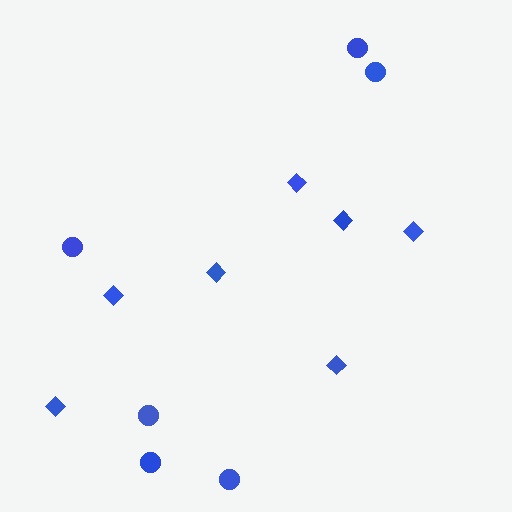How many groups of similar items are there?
There are 2 groups: one group of circles (6) and one group of diamonds (7).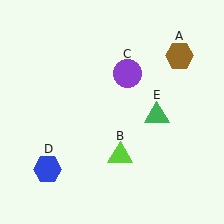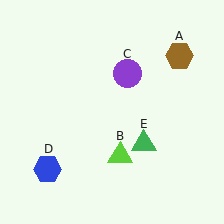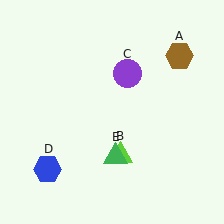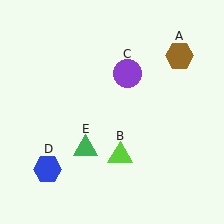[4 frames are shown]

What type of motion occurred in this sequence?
The green triangle (object E) rotated clockwise around the center of the scene.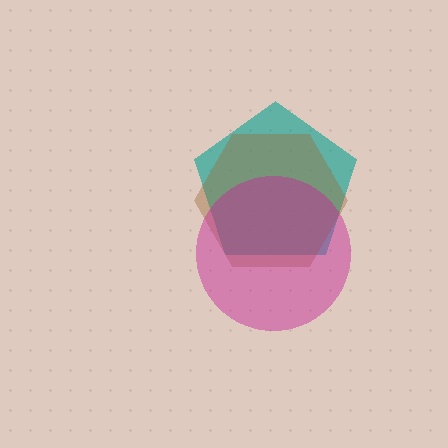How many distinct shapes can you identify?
There are 3 distinct shapes: a teal pentagon, a brown hexagon, a magenta circle.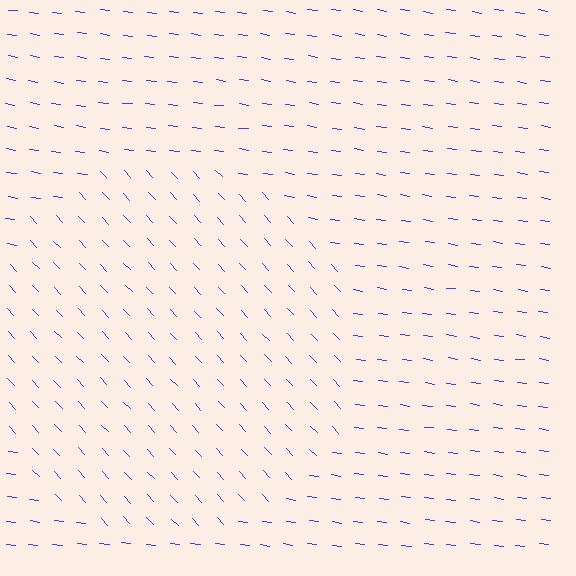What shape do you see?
I see a circle.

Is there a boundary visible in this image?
Yes, there is a texture boundary formed by a change in line orientation.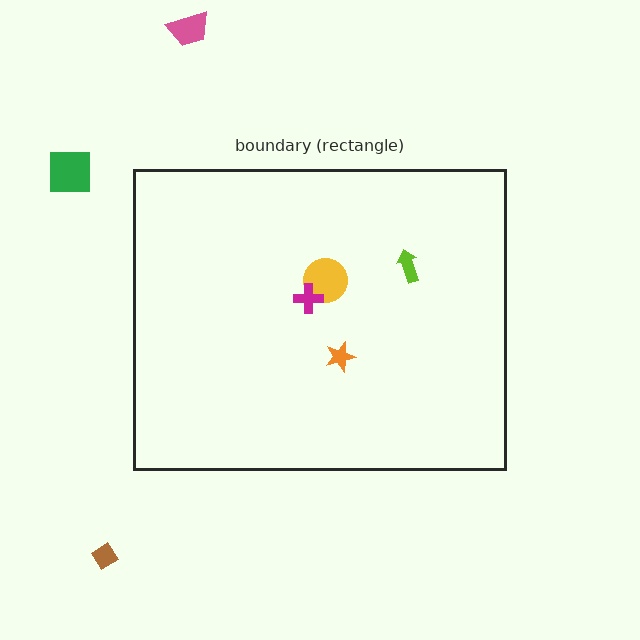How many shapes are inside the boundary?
4 inside, 3 outside.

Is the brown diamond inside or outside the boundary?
Outside.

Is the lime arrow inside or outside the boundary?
Inside.